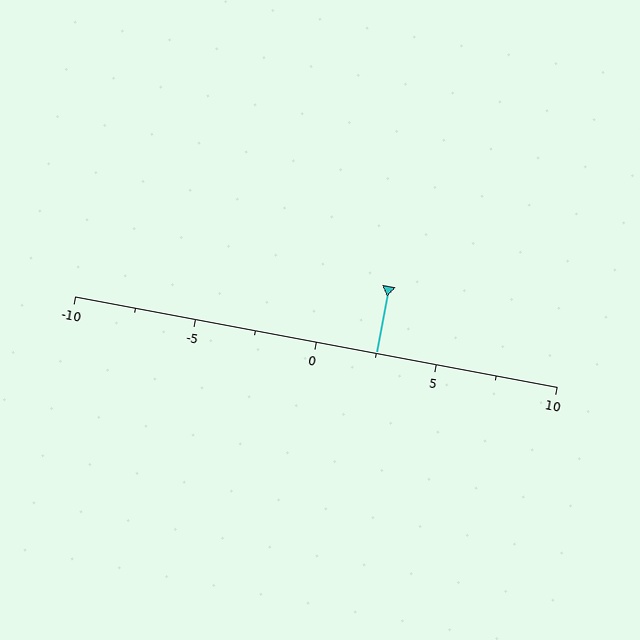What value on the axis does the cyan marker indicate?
The marker indicates approximately 2.5.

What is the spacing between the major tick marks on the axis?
The major ticks are spaced 5 apart.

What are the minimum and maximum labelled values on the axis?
The axis runs from -10 to 10.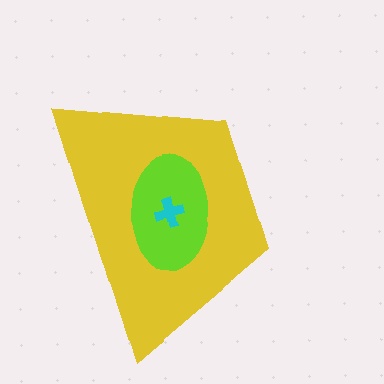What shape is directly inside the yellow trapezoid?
The lime ellipse.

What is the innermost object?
The cyan cross.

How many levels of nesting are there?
3.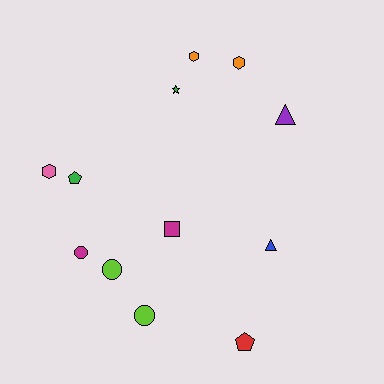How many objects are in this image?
There are 12 objects.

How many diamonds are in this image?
There are no diamonds.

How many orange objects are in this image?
There are 2 orange objects.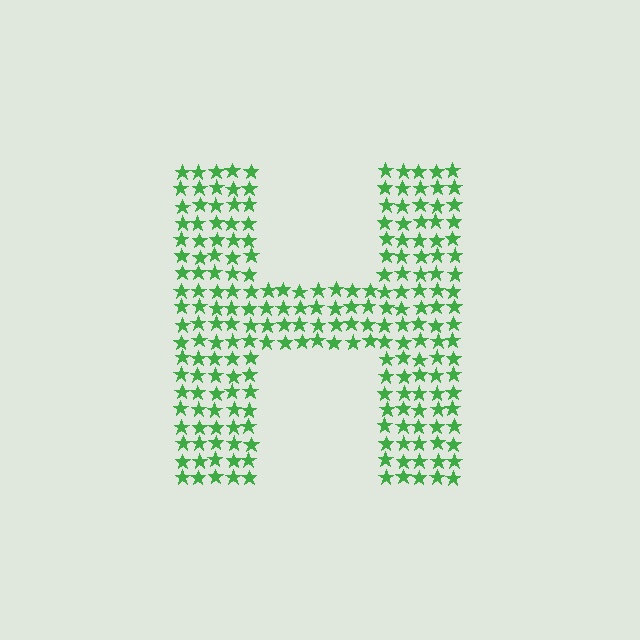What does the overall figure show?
The overall figure shows the letter H.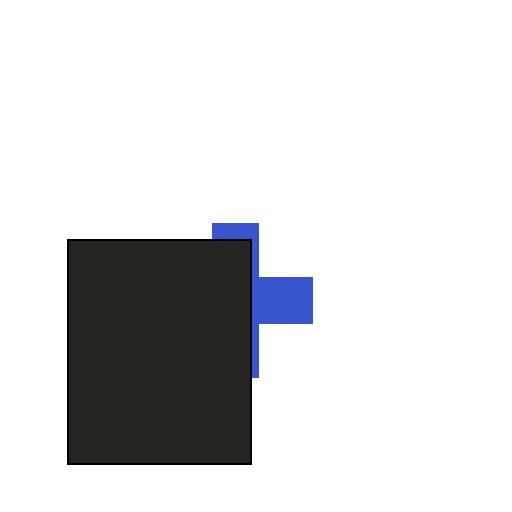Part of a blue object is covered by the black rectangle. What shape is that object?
It is a cross.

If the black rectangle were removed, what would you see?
You would see the complete blue cross.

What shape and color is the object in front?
The object in front is a black rectangle.